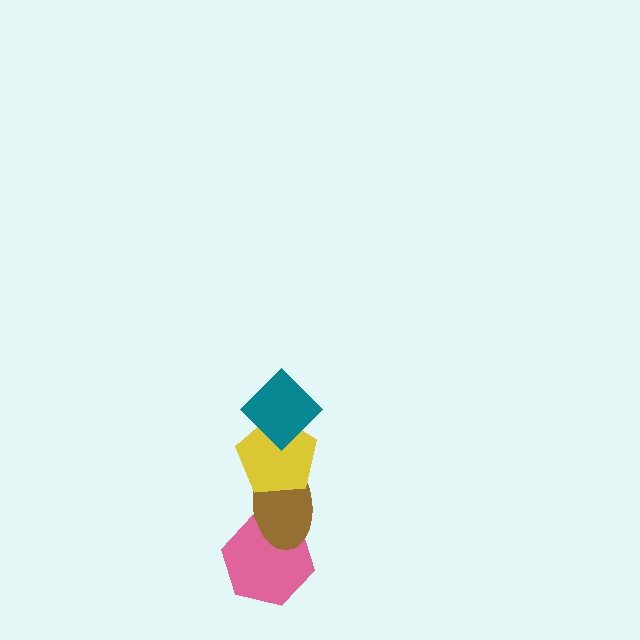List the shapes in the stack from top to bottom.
From top to bottom: the teal diamond, the yellow pentagon, the brown ellipse, the pink hexagon.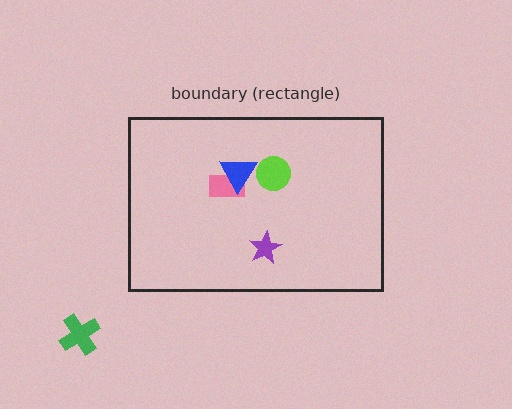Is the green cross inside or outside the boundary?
Outside.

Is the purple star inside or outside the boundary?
Inside.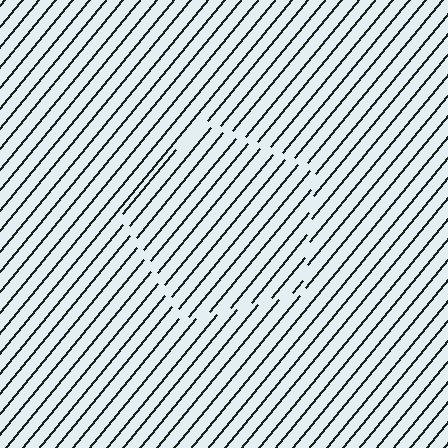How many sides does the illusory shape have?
5 sides — the line-ends trace a pentagon.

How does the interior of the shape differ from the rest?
The interior of the shape contains the same grating, shifted by half a period — the contour is defined by the phase discontinuity where line-ends from the inner and outer gratings abut.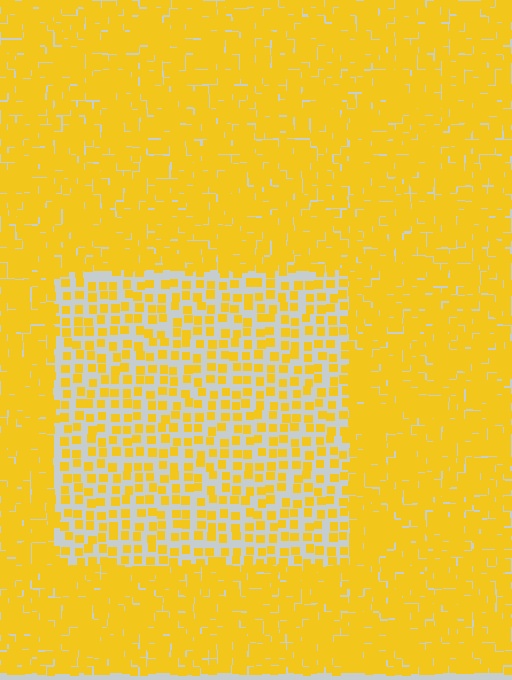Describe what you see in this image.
The image contains small yellow elements arranged at two different densities. A rectangle-shaped region is visible where the elements are less densely packed than the surrounding area.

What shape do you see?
I see a rectangle.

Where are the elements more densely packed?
The elements are more densely packed outside the rectangle boundary.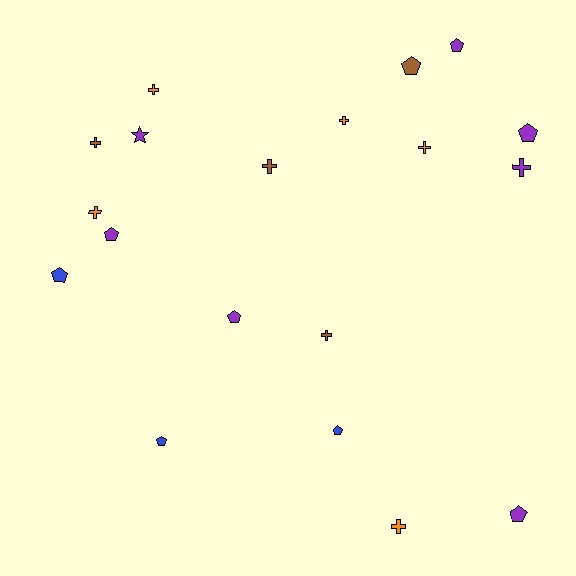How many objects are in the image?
There are 19 objects.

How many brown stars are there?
There are no brown stars.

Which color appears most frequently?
Purple, with 7 objects.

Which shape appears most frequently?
Pentagon, with 9 objects.